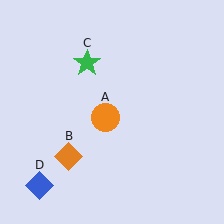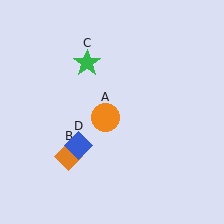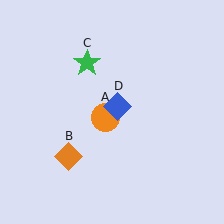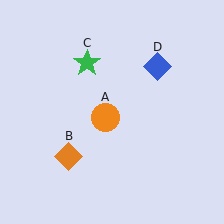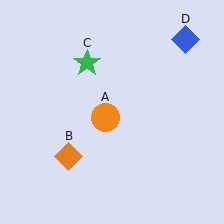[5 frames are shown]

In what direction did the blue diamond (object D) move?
The blue diamond (object D) moved up and to the right.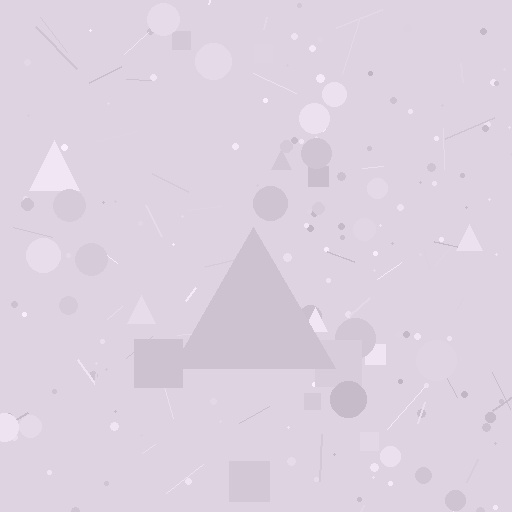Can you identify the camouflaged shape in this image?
The camouflaged shape is a triangle.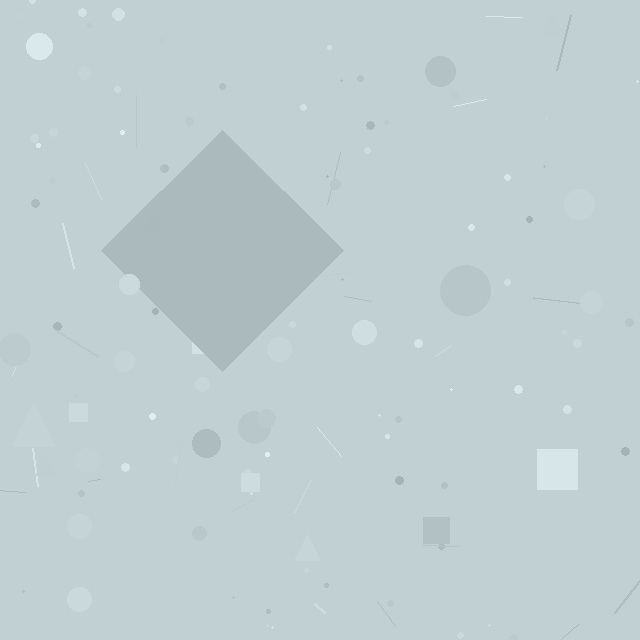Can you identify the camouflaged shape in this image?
The camouflaged shape is a diamond.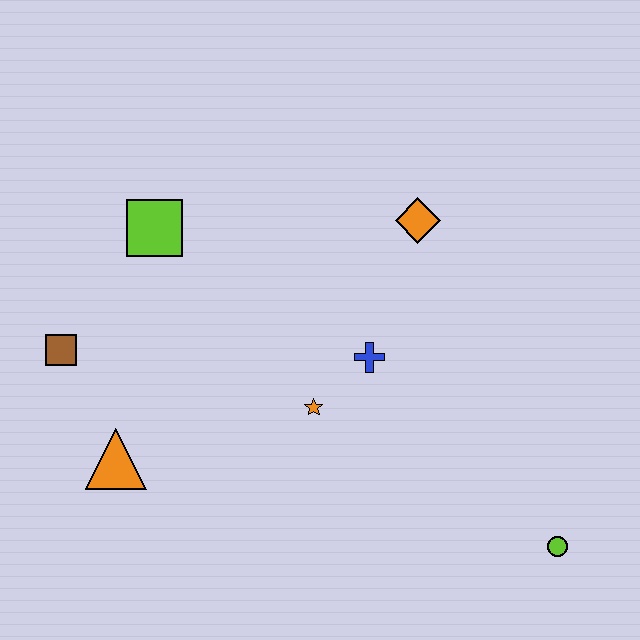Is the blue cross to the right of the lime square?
Yes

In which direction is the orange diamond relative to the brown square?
The orange diamond is to the right of the brown square.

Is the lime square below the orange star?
No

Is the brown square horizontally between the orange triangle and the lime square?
No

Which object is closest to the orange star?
The blue cross is closest to the orange star.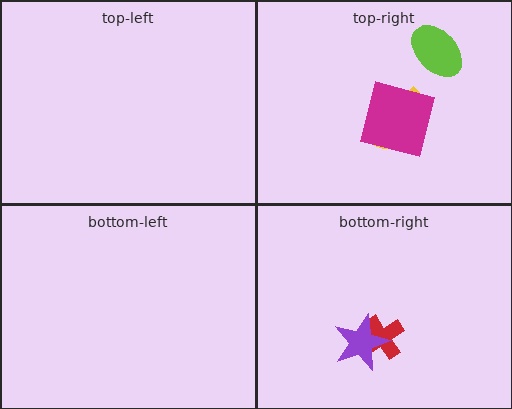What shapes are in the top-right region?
The lime ellipse, the yellow semicircle, the magenta square.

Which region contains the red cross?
The bottom-right region.